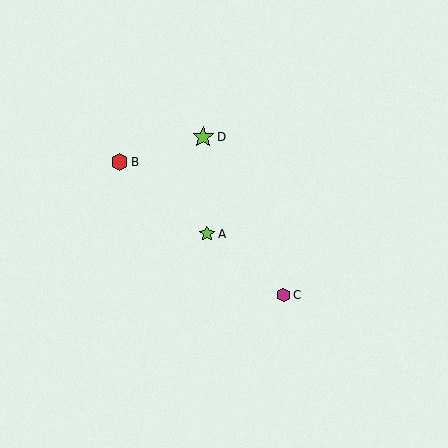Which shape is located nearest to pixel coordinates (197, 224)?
The lime star (labeled A) at (207, 234) is nearest to that location.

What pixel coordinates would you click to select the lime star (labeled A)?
Click at (207, 234) to select the lime star A.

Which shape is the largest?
The lime star (labeled D) is the largest.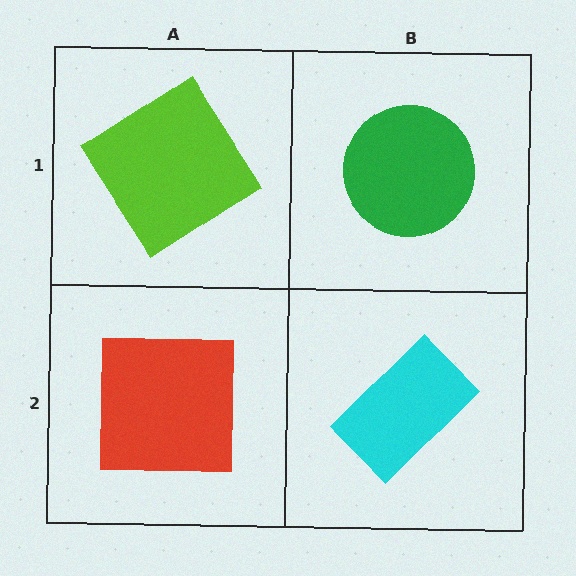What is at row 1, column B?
A green circle.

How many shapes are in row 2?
2 shapes.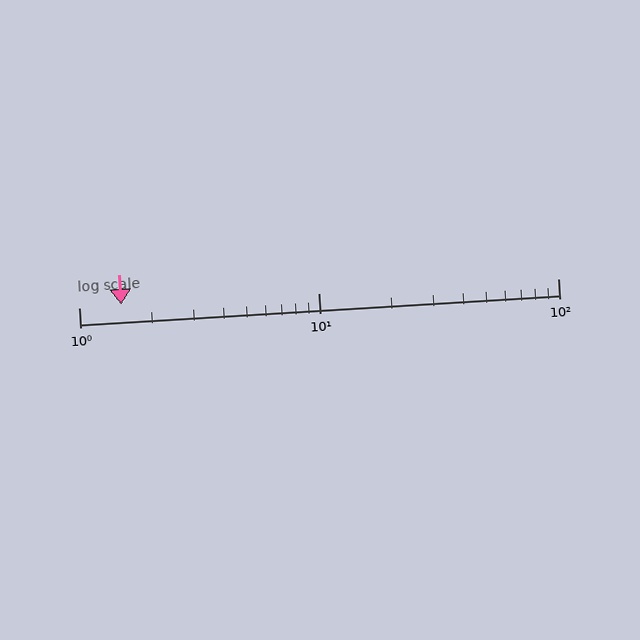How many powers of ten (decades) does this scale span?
The scale spans 2 decades, from 1 to 100.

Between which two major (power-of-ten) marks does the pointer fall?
The pointer is between 1 and 10.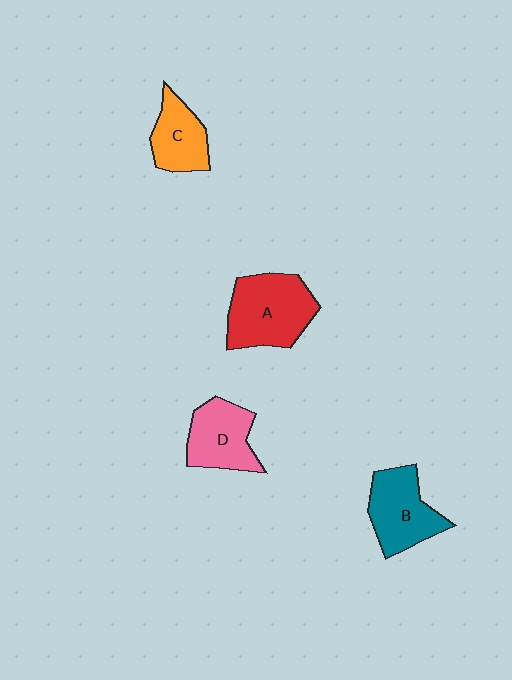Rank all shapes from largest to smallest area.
From largest to smallest: A (red), B (teal), D (pink), C (orange).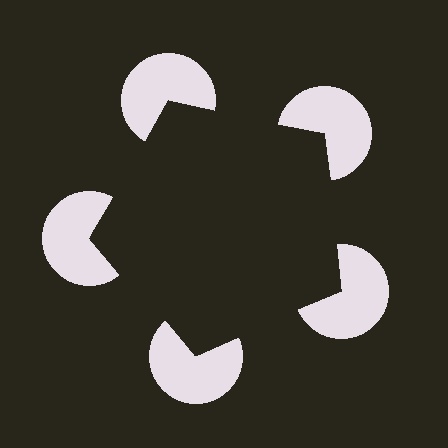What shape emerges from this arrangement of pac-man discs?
An illusory pentagon — its edges are inferred from the aligned wedge cuts in the pac-man discs, not physically drawn.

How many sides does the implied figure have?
5 sides.